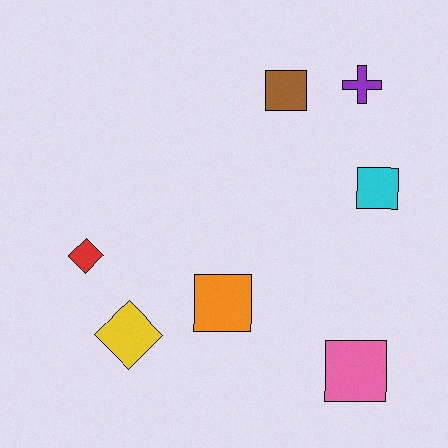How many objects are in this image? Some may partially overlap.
There are 7 objects.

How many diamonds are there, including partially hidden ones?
There are 2 diamonds.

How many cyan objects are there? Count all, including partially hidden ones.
There is 1 cyan object.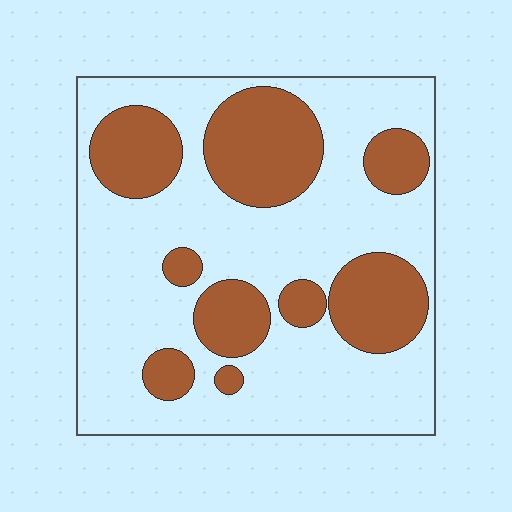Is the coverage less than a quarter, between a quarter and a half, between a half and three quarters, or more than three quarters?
Between a quarter and a half.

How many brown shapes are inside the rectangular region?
9.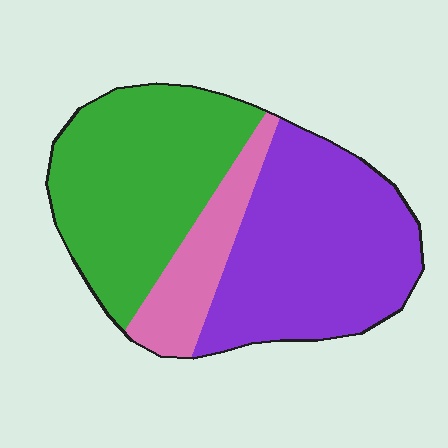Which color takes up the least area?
Pink, at roughly 15%.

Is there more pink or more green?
Green.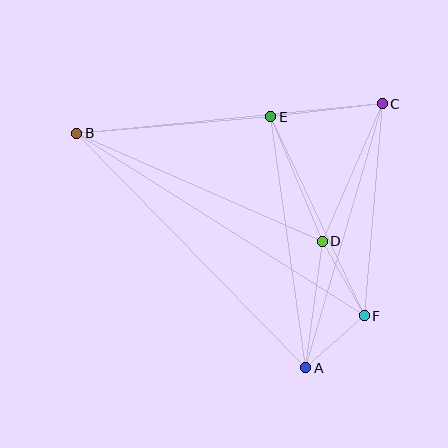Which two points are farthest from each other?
Points B and F are farthest from each other.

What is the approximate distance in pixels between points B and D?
The distance between B and D is approximately 268 pixels.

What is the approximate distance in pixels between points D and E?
The distance between D and E is approximately 135 pixels.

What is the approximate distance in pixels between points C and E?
The distance between C and E is approximately 112 pixels.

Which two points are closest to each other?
Points A and F are closest to each other.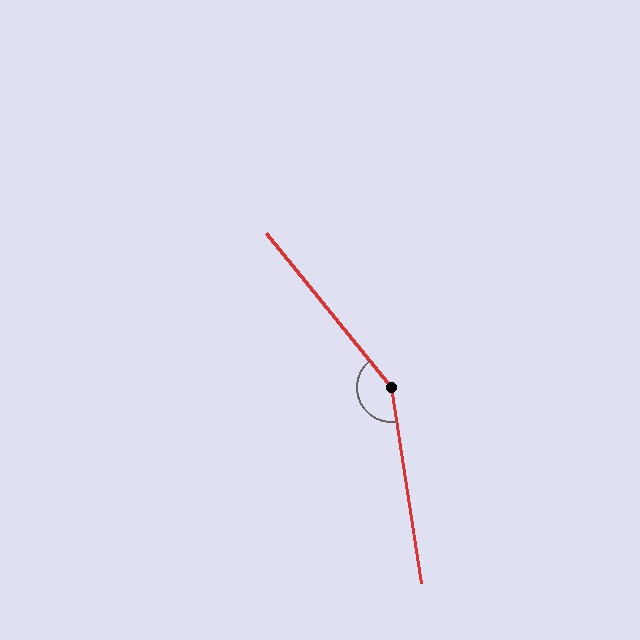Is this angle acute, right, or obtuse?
It is obtuse.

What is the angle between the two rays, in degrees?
Approximately 149 degrees.